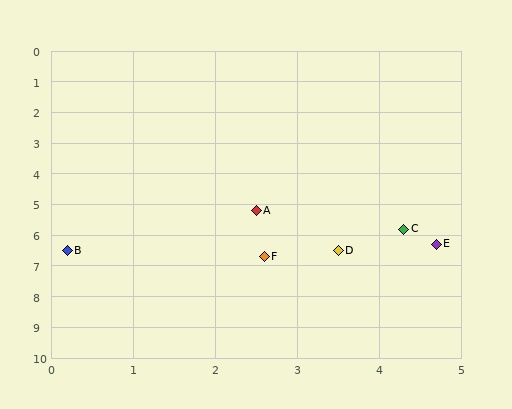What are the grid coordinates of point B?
Point B is at approximately (0.2, 6.5).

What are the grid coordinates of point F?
Point F is at approximately (2.6, 6.7).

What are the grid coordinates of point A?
Point A is at approximately (2.5, 5.2).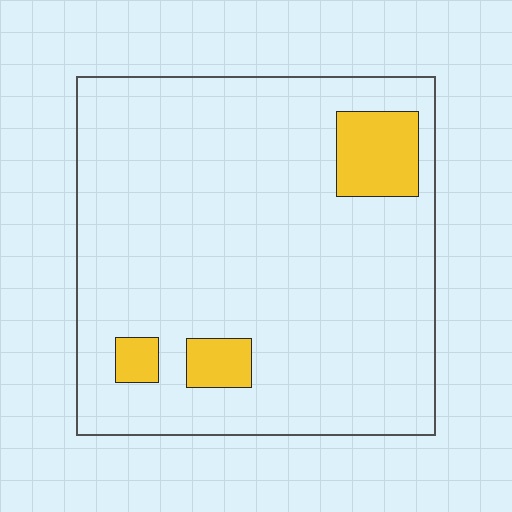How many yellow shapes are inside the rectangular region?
3.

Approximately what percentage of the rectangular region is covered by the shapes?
Approximately 10%.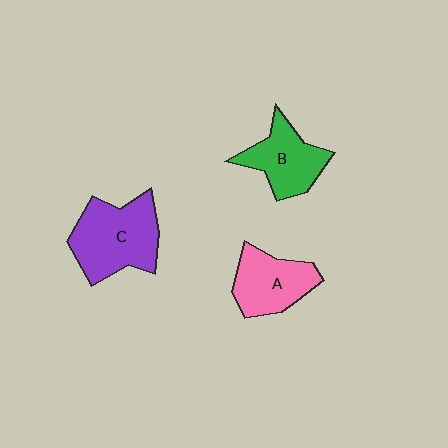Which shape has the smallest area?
Shape B (green).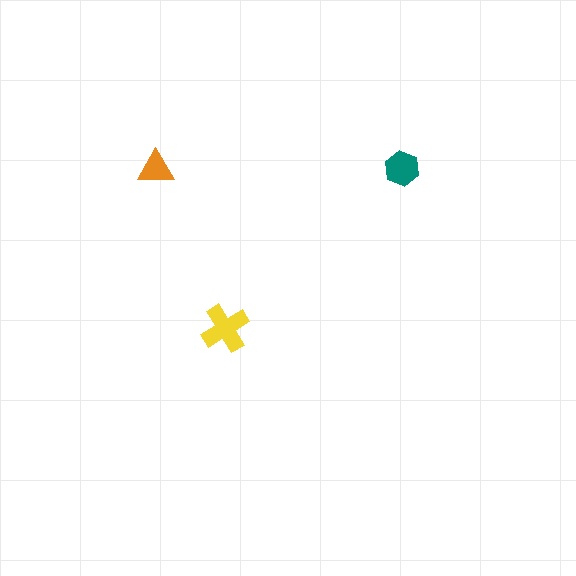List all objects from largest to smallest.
The yellow cross, the teal hexagon, the orange triangle.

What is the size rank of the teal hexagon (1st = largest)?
2nd.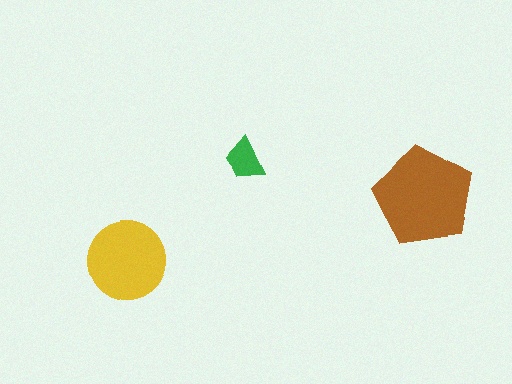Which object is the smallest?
The green trapezoid.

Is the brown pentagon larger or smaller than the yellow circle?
Larger.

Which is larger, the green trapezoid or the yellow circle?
The yellow circle.